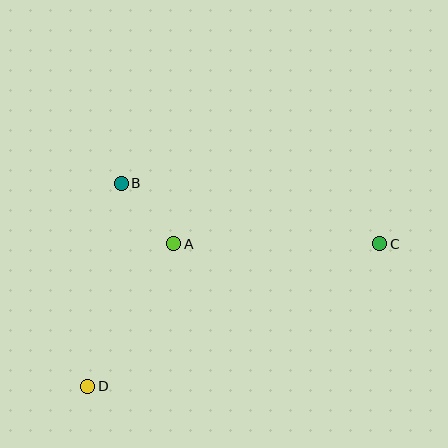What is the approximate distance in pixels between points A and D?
The distance between A and D is approximately 166 pixels.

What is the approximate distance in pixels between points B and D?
The distance between B and D is approximately 206 pixels.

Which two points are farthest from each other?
Points C and D are farthest from each other.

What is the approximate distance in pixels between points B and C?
The distance between B and C is approximately 265 pixels.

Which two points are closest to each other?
Points A and B are closest to each other.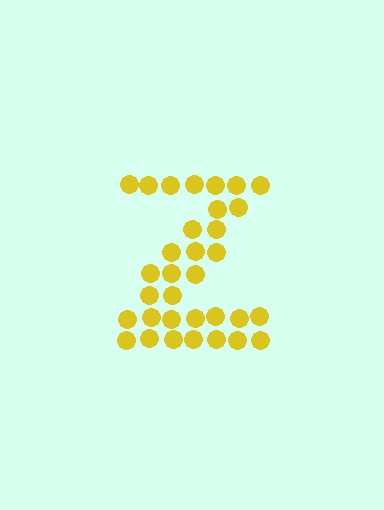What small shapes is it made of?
It is made of small circles.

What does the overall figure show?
The overall figure shows the letter Z.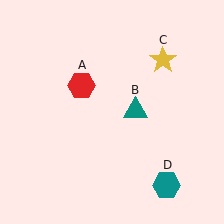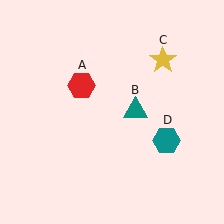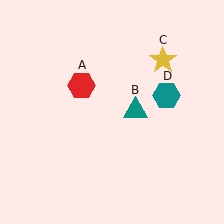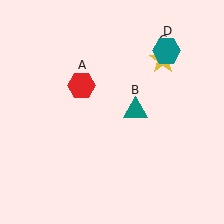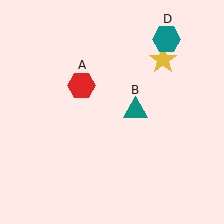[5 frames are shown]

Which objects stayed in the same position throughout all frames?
Red hexagon (object A) and teal triangle (object B) and yellow star (object C) remained stationary.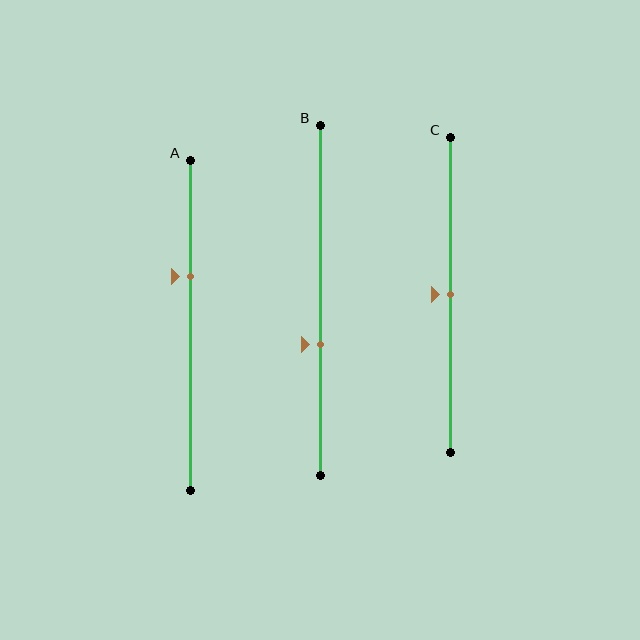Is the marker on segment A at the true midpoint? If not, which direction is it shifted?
No, the marker on segment A is shifted upward by about 15% of the segment length.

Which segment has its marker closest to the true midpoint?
Segment C has its marker closest to the true midpoint.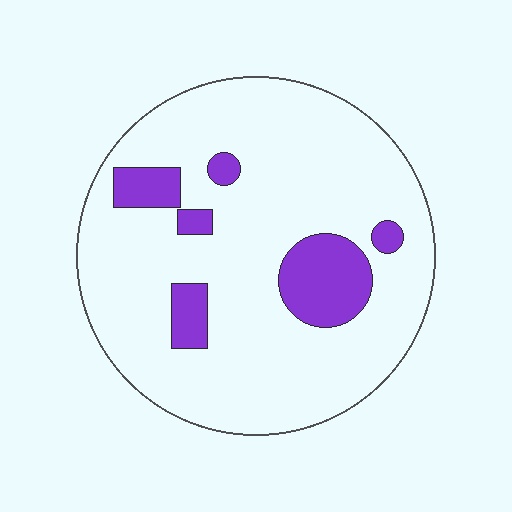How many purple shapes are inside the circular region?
6.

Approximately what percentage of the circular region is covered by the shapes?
Approximately 15%.